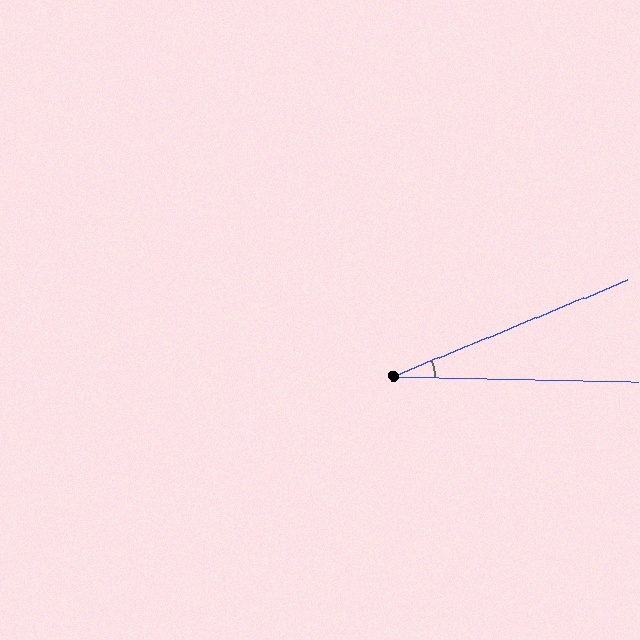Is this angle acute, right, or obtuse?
It is acute.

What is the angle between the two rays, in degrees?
Approximately 24 degrees.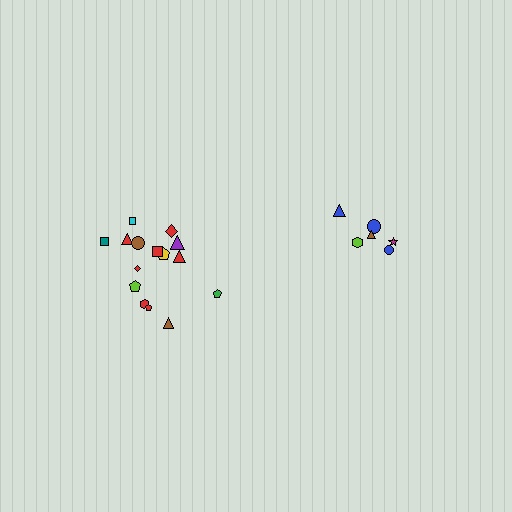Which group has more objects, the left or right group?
The left group.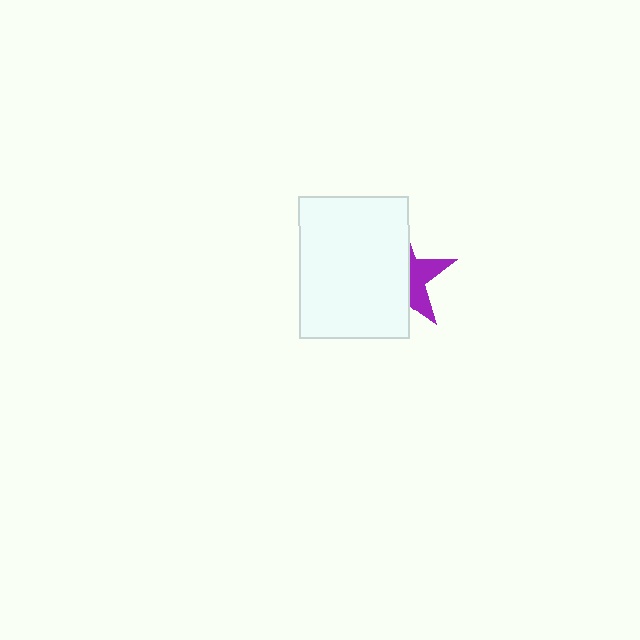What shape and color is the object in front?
The object in front is a white rectangle.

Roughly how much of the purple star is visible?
A small part of it is visible (roughly 37%).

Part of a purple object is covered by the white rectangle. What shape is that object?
It is a star.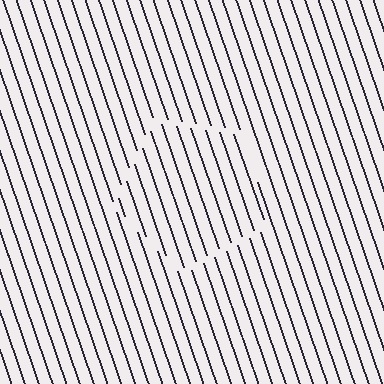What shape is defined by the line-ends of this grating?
An illusory pentagon. The interior of the shape contains the same grating, shifted by half a period — the contour is defined by the phase discontinuity where line-ends from the inner and outer gratings abut.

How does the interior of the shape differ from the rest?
The interior of the shape contains the same grating, shifted by half a period — the contour is defined by the phase discontinuity where line-ends from the inner and outer gratings abut.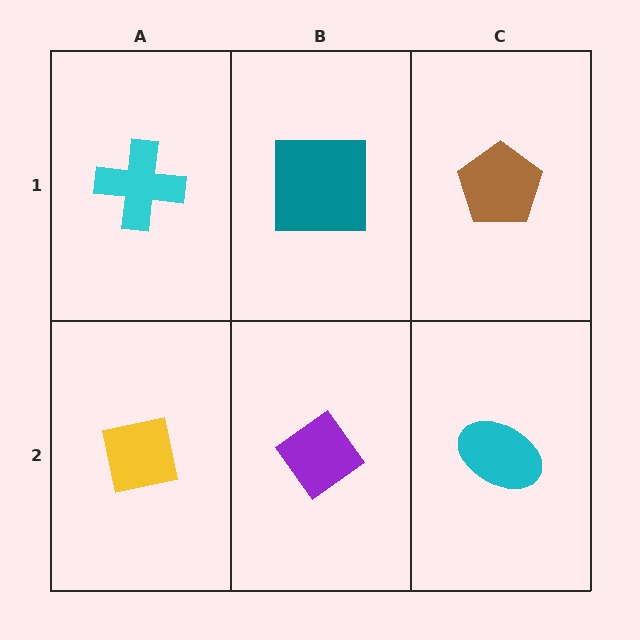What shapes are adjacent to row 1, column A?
A yellow square (row 2, column A), a teal square (row 1, column B).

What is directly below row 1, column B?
A purple diamond.